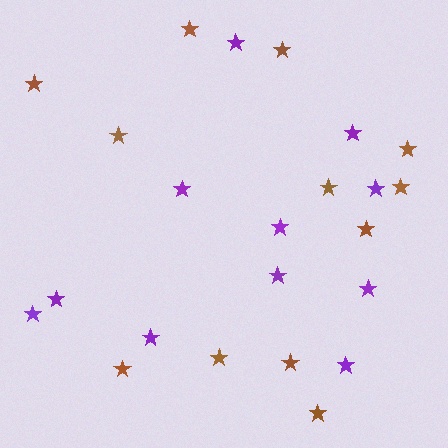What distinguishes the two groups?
There are 2 groups: one group of brown stars (12) and one group of purple stars (11).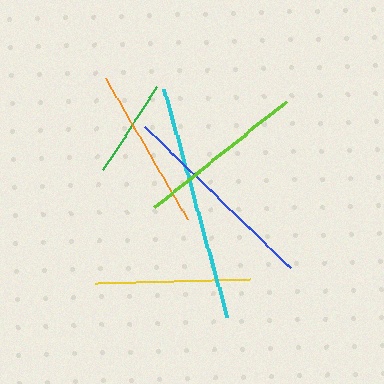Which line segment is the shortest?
The green line is the shortest at approximately 99 pixels.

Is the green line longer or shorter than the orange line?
The orange line is longer than the green line.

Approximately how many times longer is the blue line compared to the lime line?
The blue line is approximately 1.2 times the length of the lime line.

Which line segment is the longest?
The cyan line is the longest at approximately 237 pixels.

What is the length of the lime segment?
The lime segment is approximately 168 pixels long.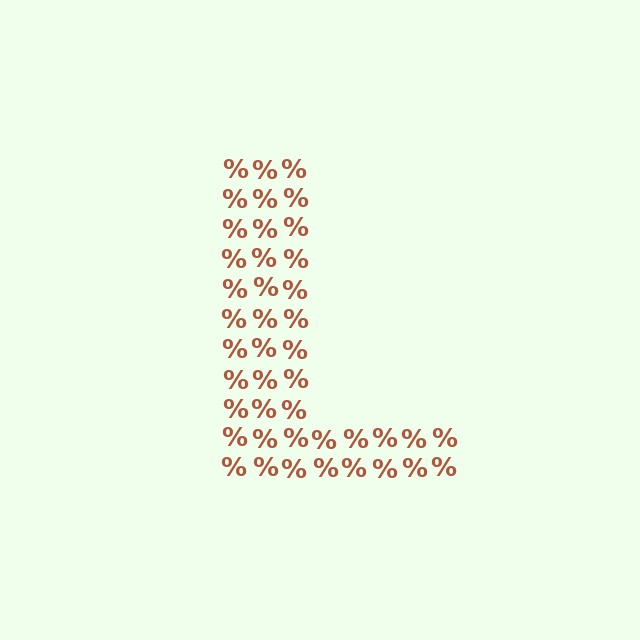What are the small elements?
The small elements are percent signs.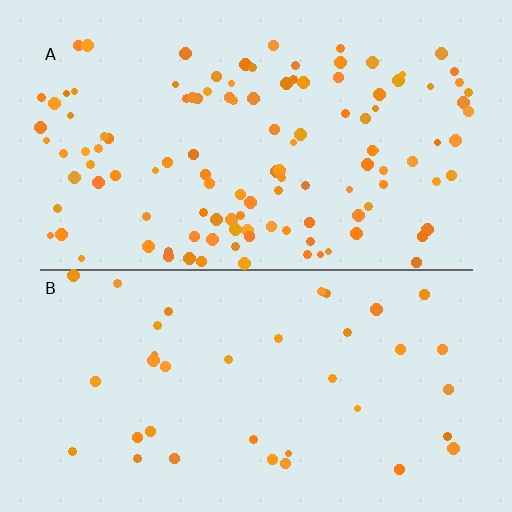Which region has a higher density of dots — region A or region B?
A (the top).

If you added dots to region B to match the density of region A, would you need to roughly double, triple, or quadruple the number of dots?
Approximately triple.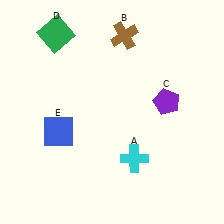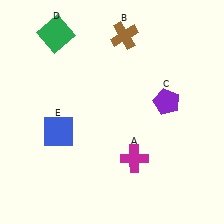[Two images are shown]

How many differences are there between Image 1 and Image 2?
There is 1 difference between the two images.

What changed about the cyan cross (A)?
In Image 1, A is cyan. In Image 2, it changed to magenta.